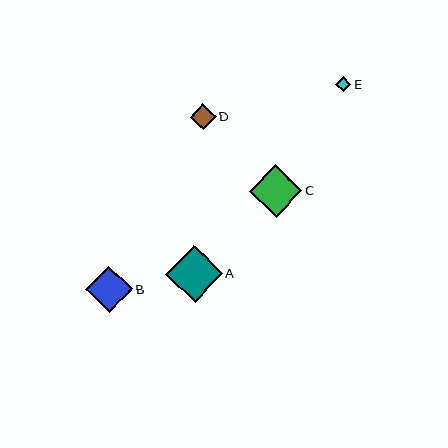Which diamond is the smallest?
Diamond E is the smallest with a size of approximately 16 pixels.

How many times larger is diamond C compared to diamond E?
Diamond C is approximately 3.4 times the size of diamond E.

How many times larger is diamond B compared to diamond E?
Diamond B is approximately 3.0 times the size of diamond E.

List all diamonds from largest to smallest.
From largest to smallest: A, C, B, D, E.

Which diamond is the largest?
Diamond A is the largest with a size of approximately 57 pixels.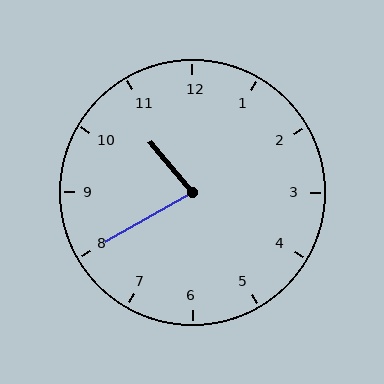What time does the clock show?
10:40.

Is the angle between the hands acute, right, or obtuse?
It is acute.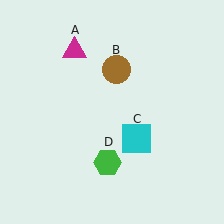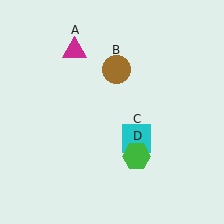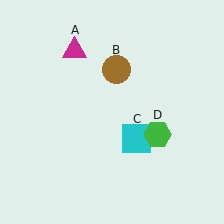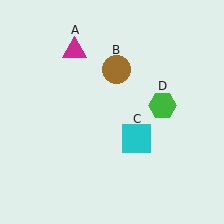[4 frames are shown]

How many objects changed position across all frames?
1 object changed position: green hexagon (object D).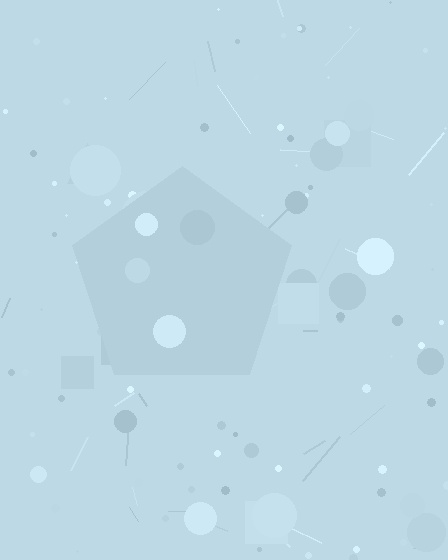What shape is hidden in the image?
A pentagon is hidden in the image.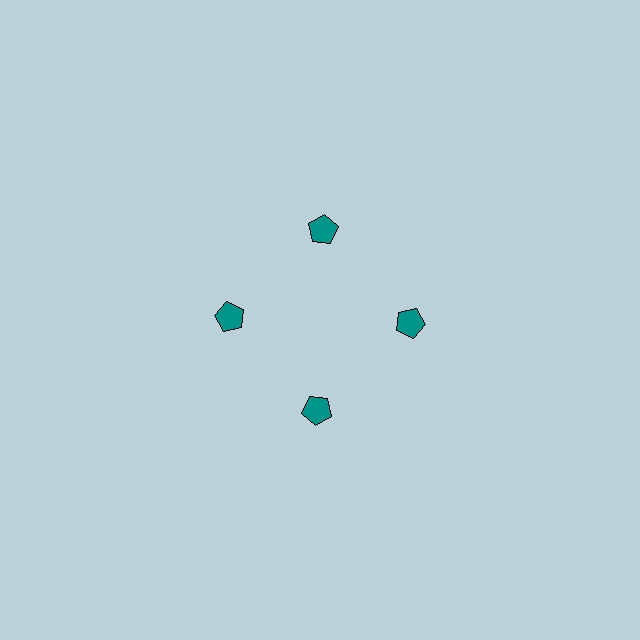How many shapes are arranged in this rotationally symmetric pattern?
There are 4 shapes, arranged in 4 groups of 1.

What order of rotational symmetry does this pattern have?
This pattern has 4-fold rotational symmetry.